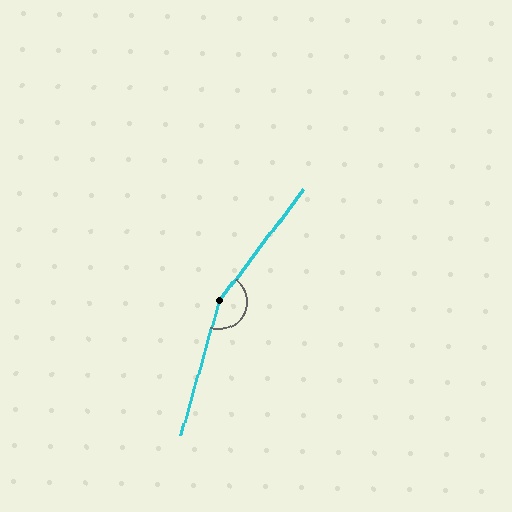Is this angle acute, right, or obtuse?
It is obtuse.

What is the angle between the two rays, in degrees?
Approximately 159 degrees.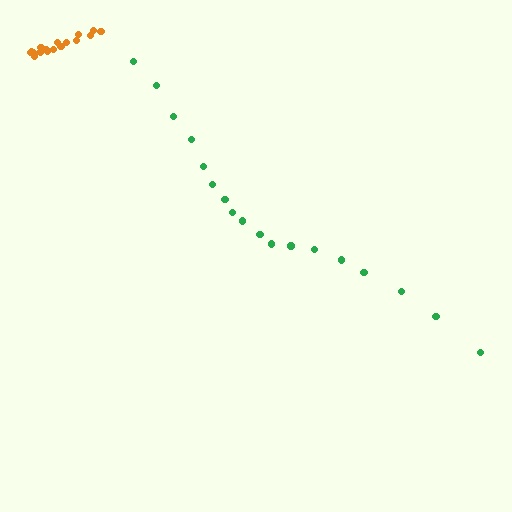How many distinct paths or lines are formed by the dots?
There are 2 distinct paths.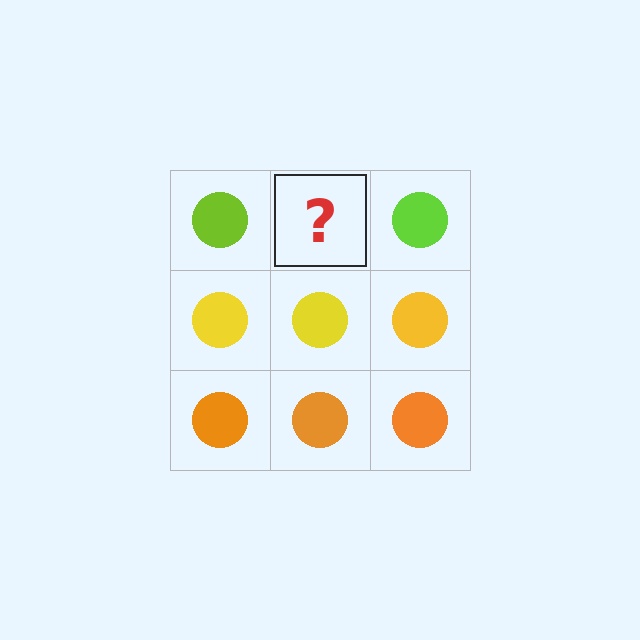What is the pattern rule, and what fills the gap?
The rule is that each row has a consistent color. The gap should be filled with a lime circle.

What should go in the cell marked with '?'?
The missing cell should contain a lime circle.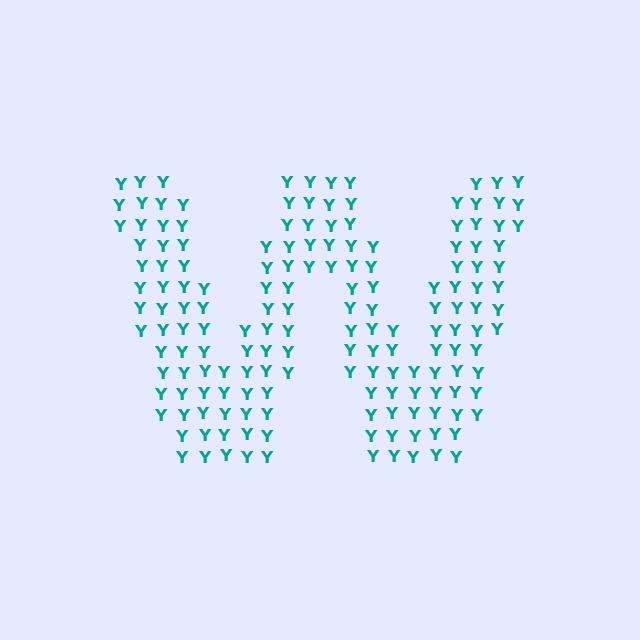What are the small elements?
The small elements are letter Y's.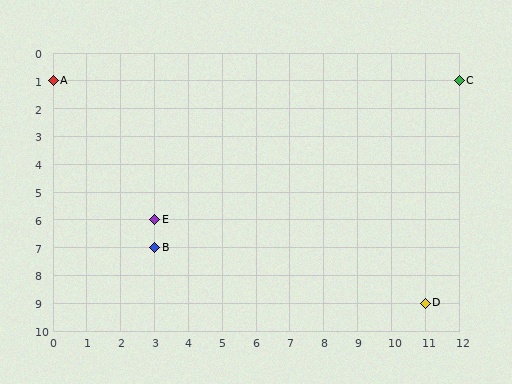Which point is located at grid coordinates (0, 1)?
Point A is at (0, 1).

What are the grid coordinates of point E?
Point E is at grid coordinates (3, 6).